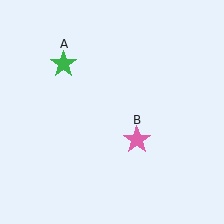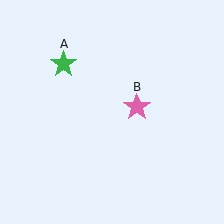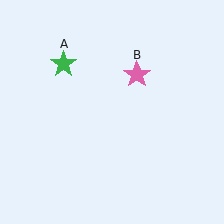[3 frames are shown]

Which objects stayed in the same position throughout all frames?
Green star (object A) remained stationary.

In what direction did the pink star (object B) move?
The pink star (object B) moved up.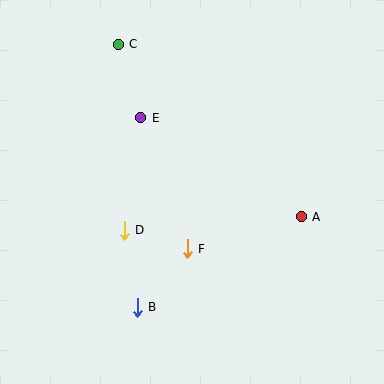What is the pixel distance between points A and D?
The distance between A and D is 177 pixels.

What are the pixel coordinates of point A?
Point A is at (301, 217).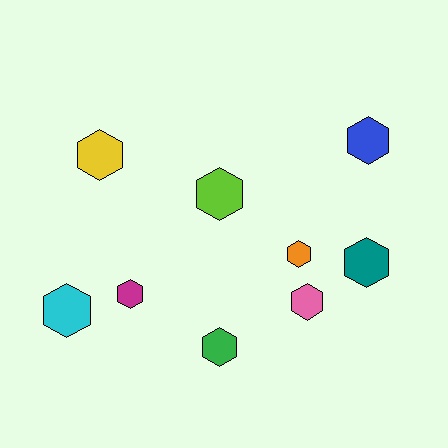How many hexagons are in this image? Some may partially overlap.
There are 9 hexagons.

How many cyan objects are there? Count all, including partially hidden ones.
There is 1 cyan object.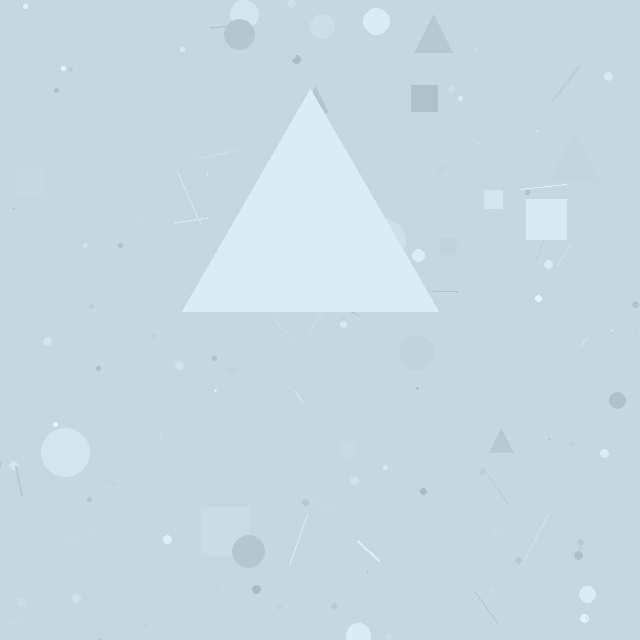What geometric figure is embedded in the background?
A triangle is embedded in the background.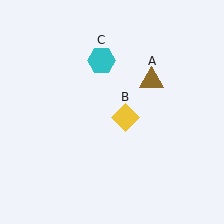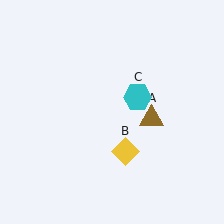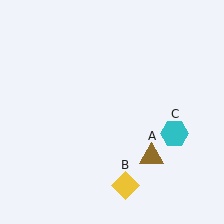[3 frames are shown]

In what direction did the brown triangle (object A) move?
The brown triangle (object A) moved down.